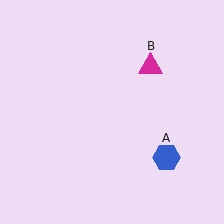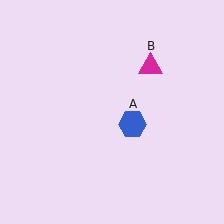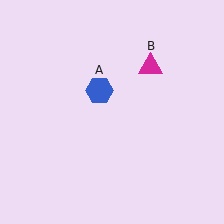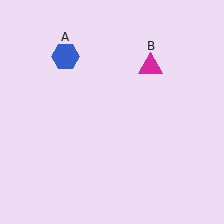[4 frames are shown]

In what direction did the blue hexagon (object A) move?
The blue hexagon (object A) moved up and to the left.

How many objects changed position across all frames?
1 object changed position: blue hexagon (object A).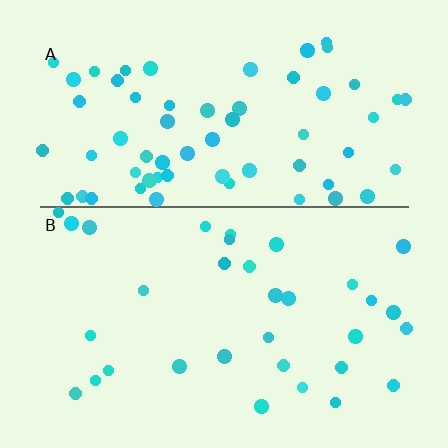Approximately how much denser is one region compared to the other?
Approximately 2.0× — region A over region B.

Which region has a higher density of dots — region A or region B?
A (the top).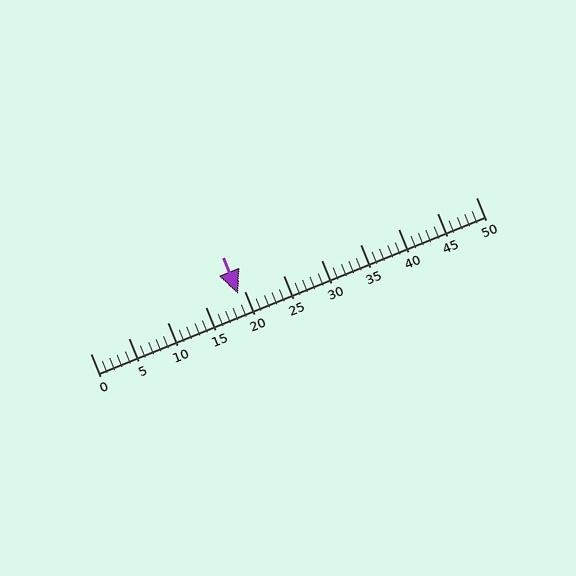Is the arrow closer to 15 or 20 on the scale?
The arrow is closer to 20.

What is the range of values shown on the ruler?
The ruler shows values from 0 to 50.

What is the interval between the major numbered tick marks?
The major tick marks are spaced 5 units apart.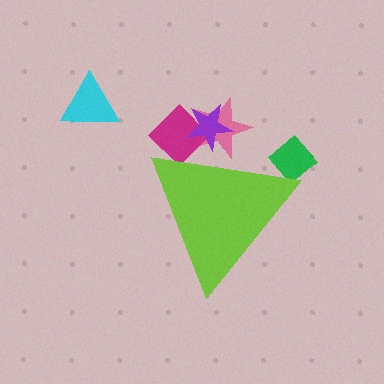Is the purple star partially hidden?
Yes, the purple star is partially hidden behind the lime triangle.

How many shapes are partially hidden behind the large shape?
4 shapes are partially hidden.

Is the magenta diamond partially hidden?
Yes, the magenta diamond is partially hidden behind the lime triangle.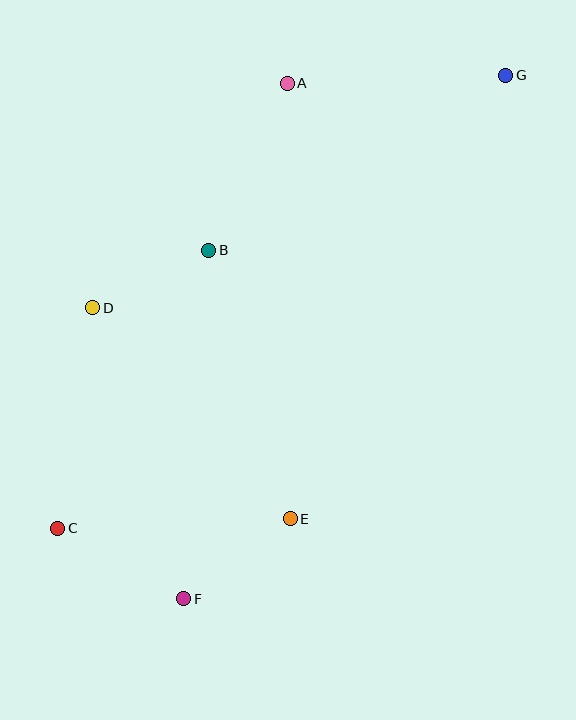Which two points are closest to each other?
Points B and D are closest to each other.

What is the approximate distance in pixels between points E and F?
The distance between E and F is approximately 133 pixels.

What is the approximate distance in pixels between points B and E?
The distance between B and E is approximately 280 pixels.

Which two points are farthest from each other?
Points C and G are farthest from each other.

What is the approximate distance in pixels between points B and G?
The distance between B and G is approximately 345 pixels.